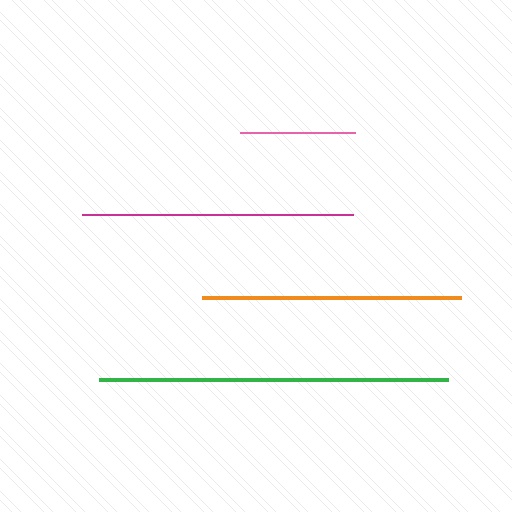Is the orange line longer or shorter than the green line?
The green line is longer than the orange line.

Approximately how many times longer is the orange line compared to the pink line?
The orange line is approximately 2.3 times the length of the pink line.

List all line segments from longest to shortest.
From longest to shortest: green, magenta, orange, pink.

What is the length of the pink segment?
The pink segment is approximately 115 pixels long.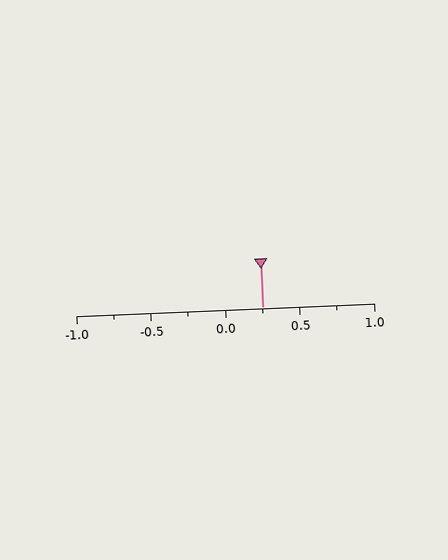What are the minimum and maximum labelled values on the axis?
The axis runs from -1.0 to 1.0.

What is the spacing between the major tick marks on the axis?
The major ticks are spaced 0.5 apart.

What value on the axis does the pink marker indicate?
The marker indicates approximately 0.25.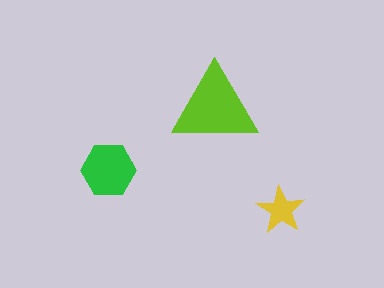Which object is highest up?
The lime triangle is topmost.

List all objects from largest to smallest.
The lime triangle, the green hexagon, the yellow star.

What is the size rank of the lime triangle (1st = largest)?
1st.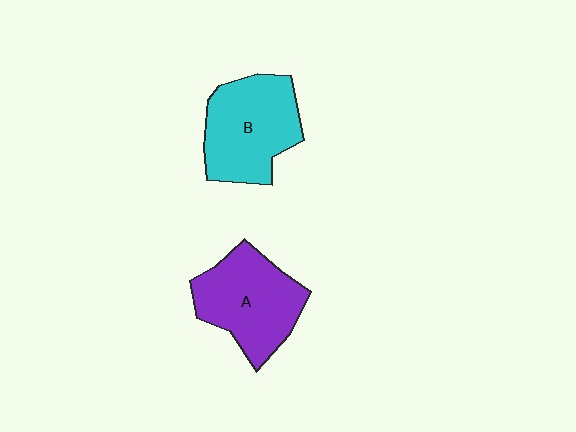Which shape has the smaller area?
Shape A (purple).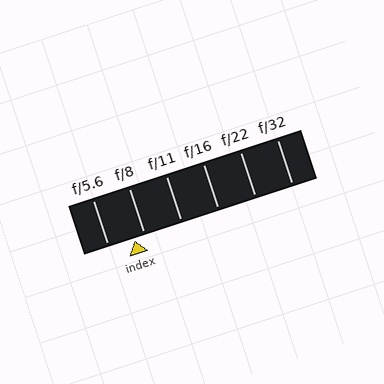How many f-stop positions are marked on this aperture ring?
There are 6 f-stop positions marked.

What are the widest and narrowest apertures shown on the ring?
The widest aperture shown is f/5.6 and the narrowest is f/32.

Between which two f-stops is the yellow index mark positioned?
The index mark is between f/5.6 and f/8.